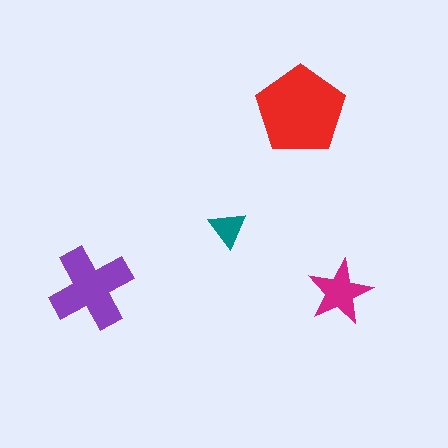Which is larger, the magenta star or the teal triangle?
The magenta star.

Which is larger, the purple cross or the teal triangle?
The purple cross.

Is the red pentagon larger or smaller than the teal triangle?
Larger.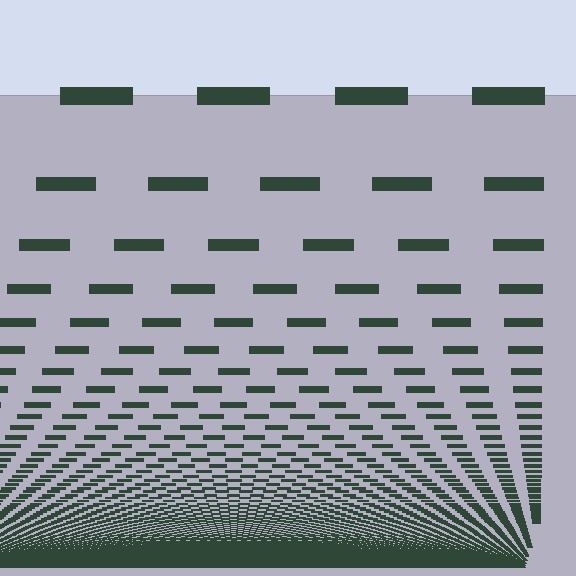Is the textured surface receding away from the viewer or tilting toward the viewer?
The surface appears to tilt toward the viewer. Texture elements get larger and sparser toward the top.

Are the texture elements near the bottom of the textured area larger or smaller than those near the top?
Smaller. The gradient is inverted — elements near the bottom are smaller and denser.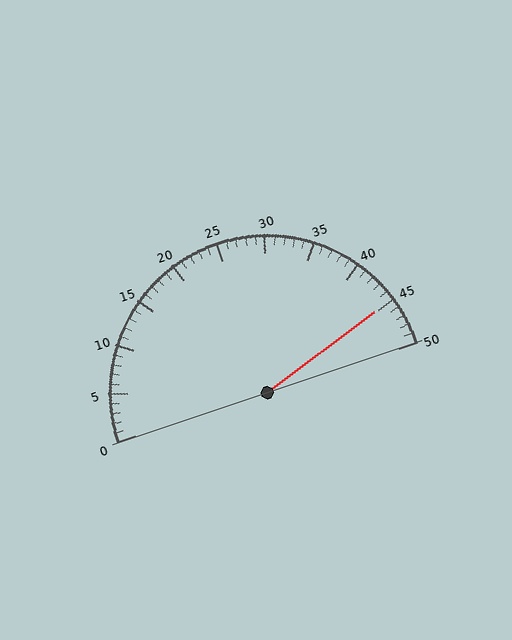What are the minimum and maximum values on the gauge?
The gauge ranges from 0 to 50.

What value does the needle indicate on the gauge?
The needle indicates approximately 45.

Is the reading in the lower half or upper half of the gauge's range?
The reading is in the upper half of the range (0 to 50).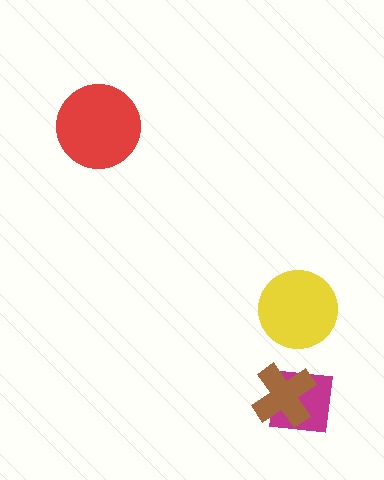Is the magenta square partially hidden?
Yes, it is partially covered by another shape.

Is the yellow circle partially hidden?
No, no other shape covers it.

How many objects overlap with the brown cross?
1 object overlaps with the brown cross.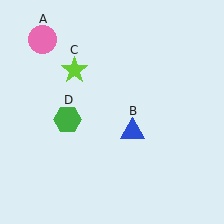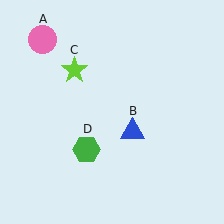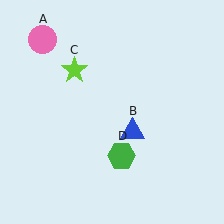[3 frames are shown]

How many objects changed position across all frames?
1 object changed position: green hexagon (object D).